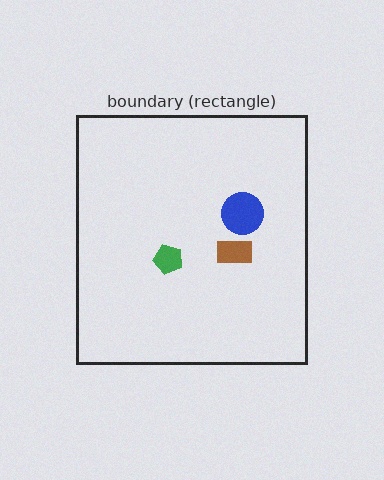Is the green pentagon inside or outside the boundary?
Inside.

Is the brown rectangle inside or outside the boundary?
Inside.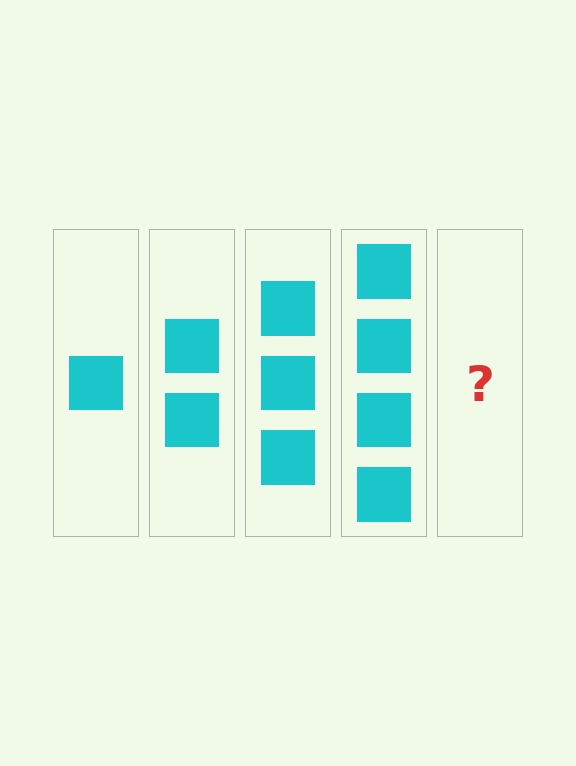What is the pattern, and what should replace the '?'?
The pattern is that each step adds one more square. The '?' should be 5 squares.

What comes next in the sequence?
The next element should be 5 squares.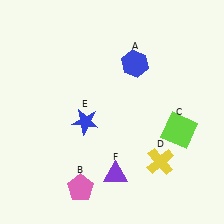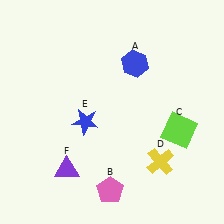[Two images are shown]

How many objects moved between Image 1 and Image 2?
2 objects moved between the two images.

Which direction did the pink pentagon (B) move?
The pink pentagon (B) moved right.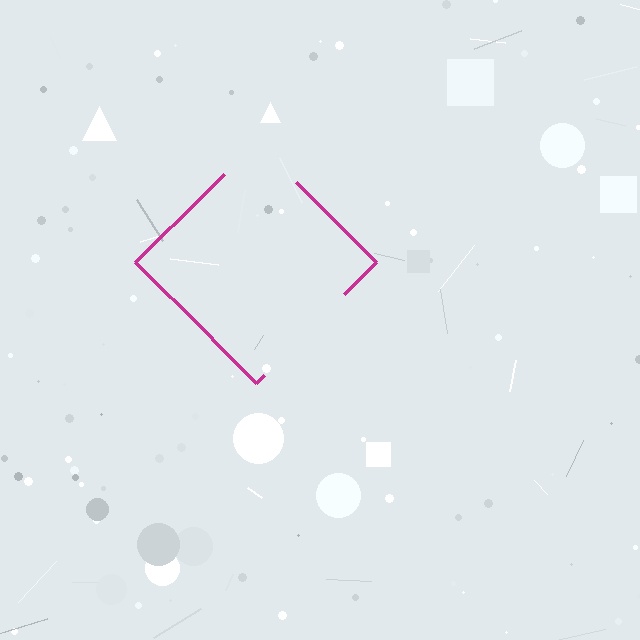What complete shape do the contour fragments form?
The contour fragments form a diamond.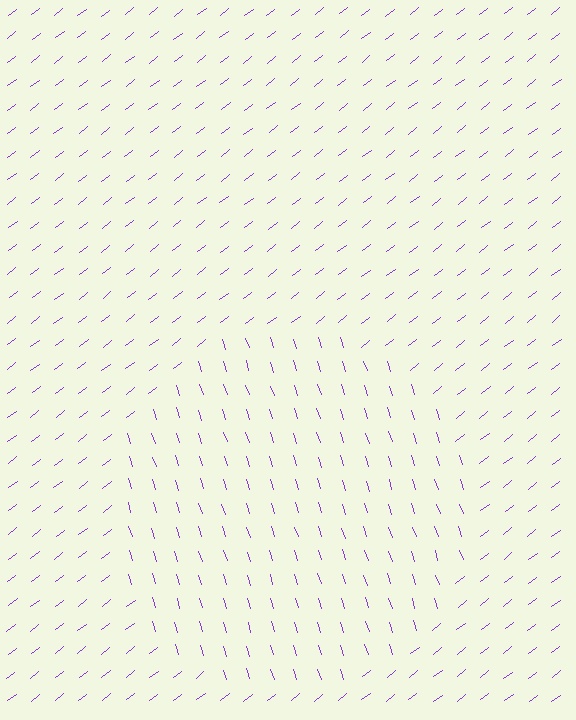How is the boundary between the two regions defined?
The boundary is defined purely by a change in line orientation (approximately 70 degrees difference). All lines are the same color and thickness.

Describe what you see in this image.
The image is filled with small purple line segments. A circle region in the image has lines oriented differently from the surrounding lines, creating a visible texture boundary.